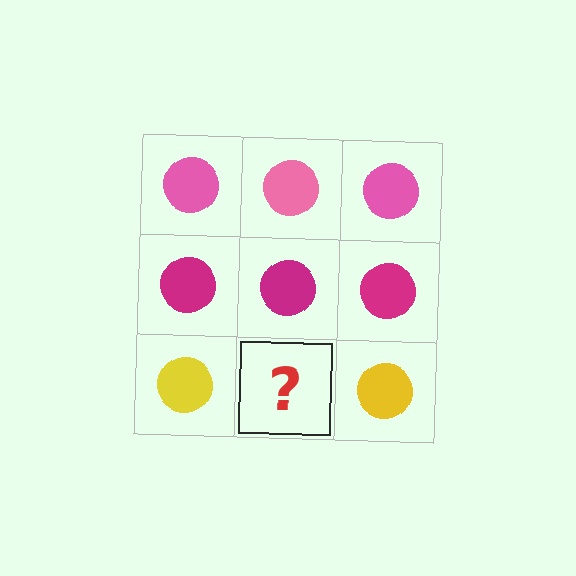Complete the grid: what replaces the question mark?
The question mark should be replaced with a yellow circle.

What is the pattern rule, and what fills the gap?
The rule is that each row has a consistent color. The gap should be filled with a yellow circle.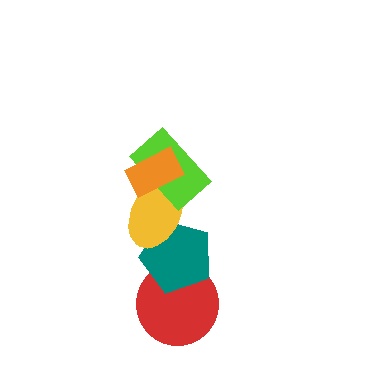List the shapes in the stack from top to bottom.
From top to bottom: the orange rectangle, the lime rectangle, the yellow ellipse, the teal pentagon, the red circle.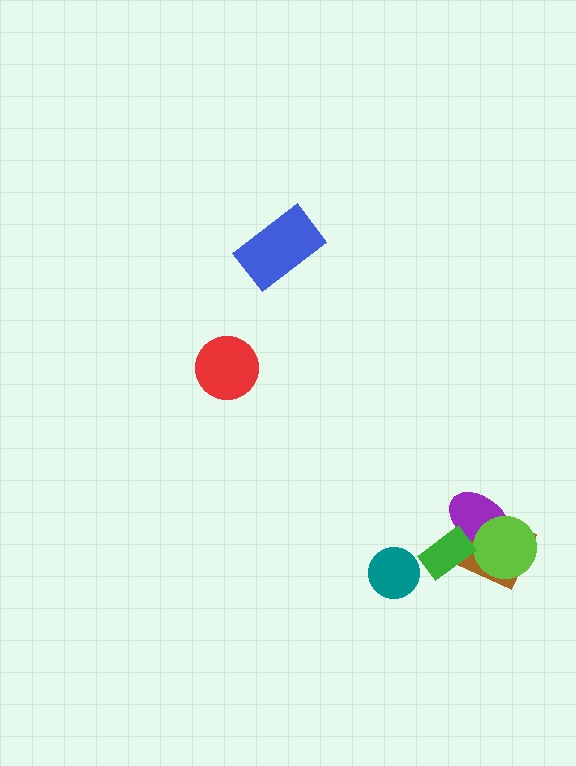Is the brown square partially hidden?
Yes, it is partially covered by another shape.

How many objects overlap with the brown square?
3 objects overlap with the brown square.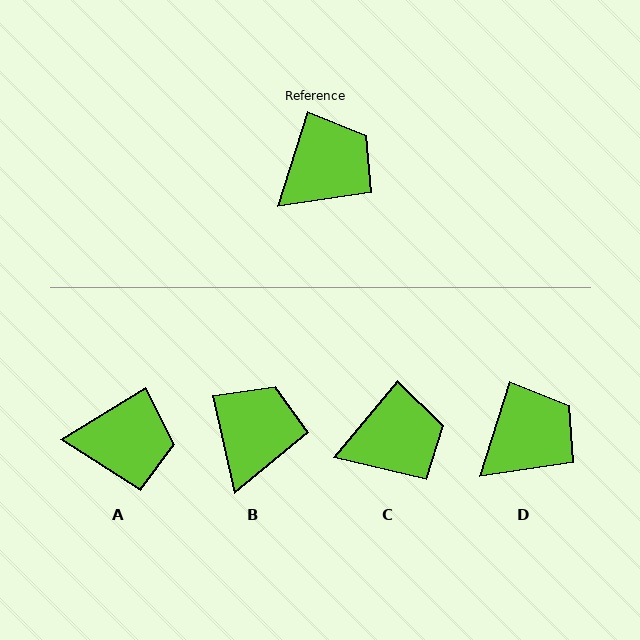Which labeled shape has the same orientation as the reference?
D.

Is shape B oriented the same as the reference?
No, it is off by about 31 degrees.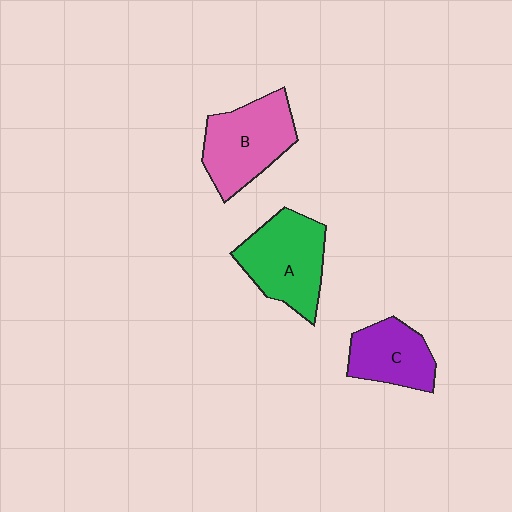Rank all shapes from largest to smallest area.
From largest to smallest: A (green), B (pink), C (purple).